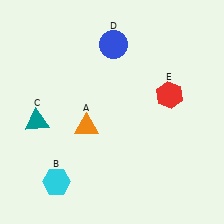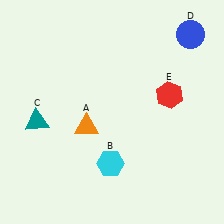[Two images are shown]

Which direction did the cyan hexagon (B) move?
The cyan hexagon (B) moved right.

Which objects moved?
The objects that moved are: the cyan hexagon (B), the blue circle (D).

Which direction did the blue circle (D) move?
The blue circle (D) moved right.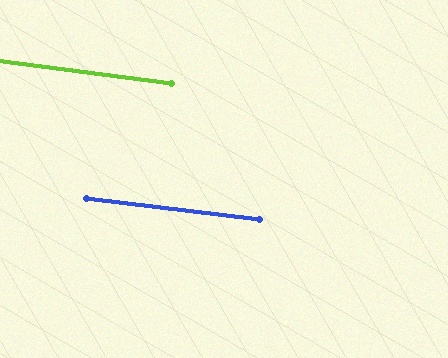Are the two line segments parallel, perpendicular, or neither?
Parallel — their directions differ by only 0.7°.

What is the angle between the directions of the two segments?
Approximately 1 degree.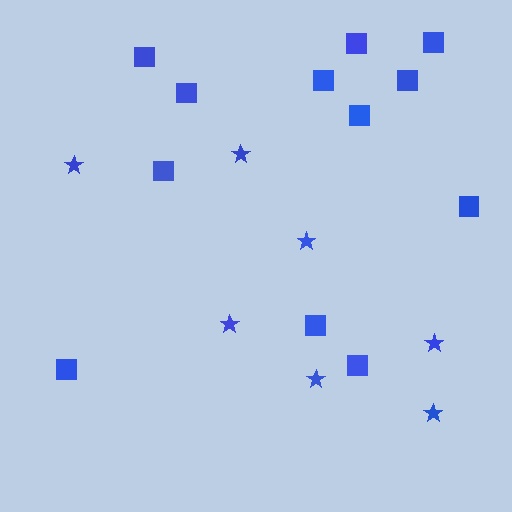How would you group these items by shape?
There are 2 groups: one group of stars (7) and one group of squares (12).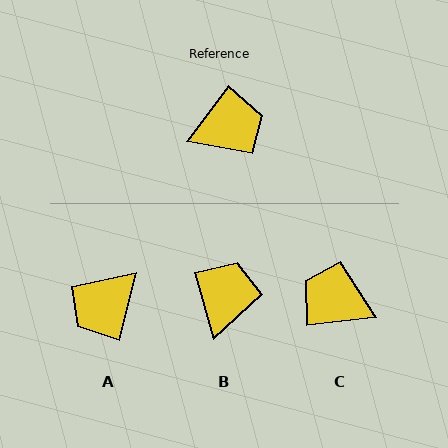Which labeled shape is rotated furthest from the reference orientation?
A, about 157 degrees away.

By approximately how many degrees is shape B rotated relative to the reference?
Approximately 53 degrees counter-clockwise.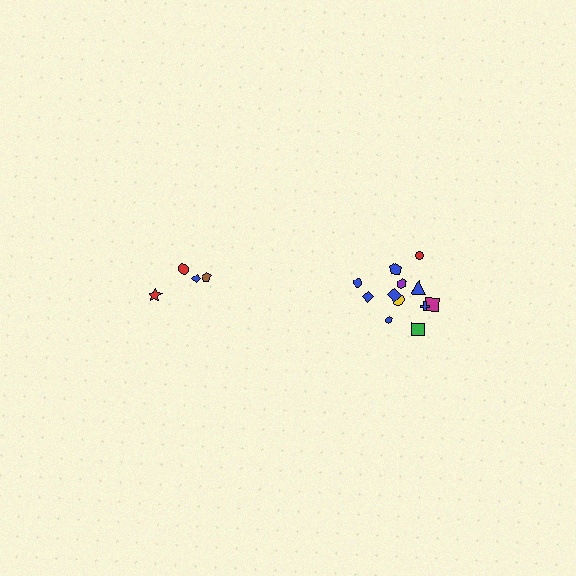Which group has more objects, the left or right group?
The right group.